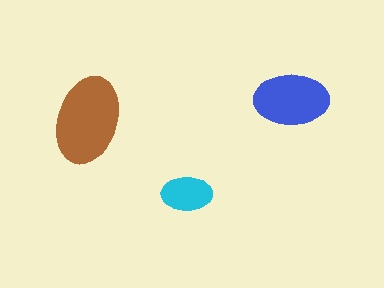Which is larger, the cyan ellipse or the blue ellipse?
The blue one.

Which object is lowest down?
The cyan ellipse is bottommost.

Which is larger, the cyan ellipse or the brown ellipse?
The brown one.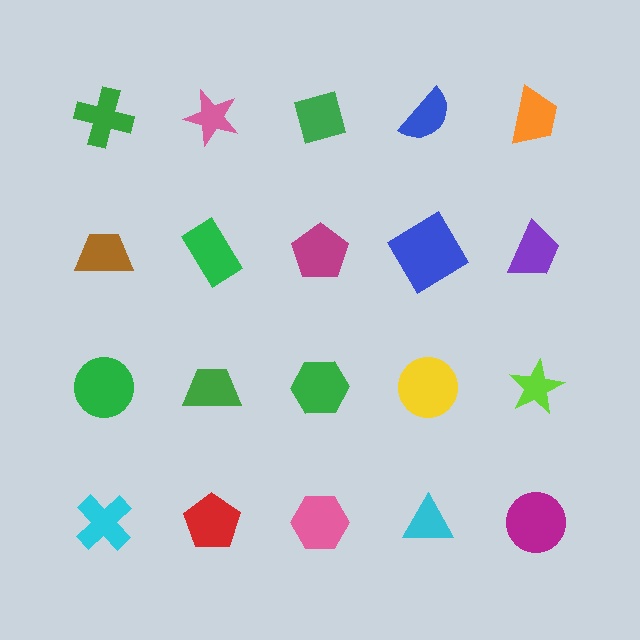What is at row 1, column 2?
A pink star.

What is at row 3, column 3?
A green hexagon.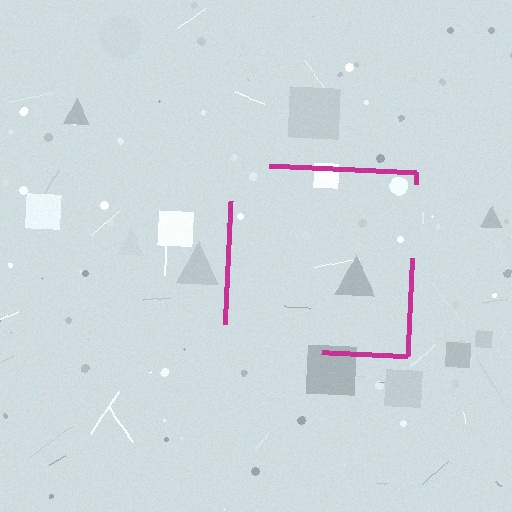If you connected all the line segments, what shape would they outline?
They would outline a square.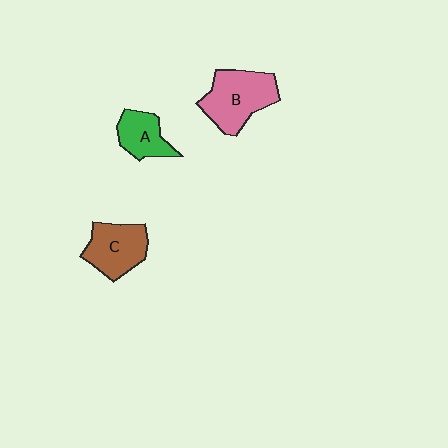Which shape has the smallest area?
Shape A (green).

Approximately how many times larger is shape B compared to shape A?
Approximately 1.7 times.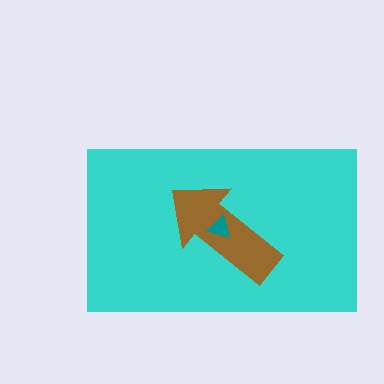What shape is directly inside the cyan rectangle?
The brown arrow.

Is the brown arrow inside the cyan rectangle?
Yes.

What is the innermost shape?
The teal triangle.